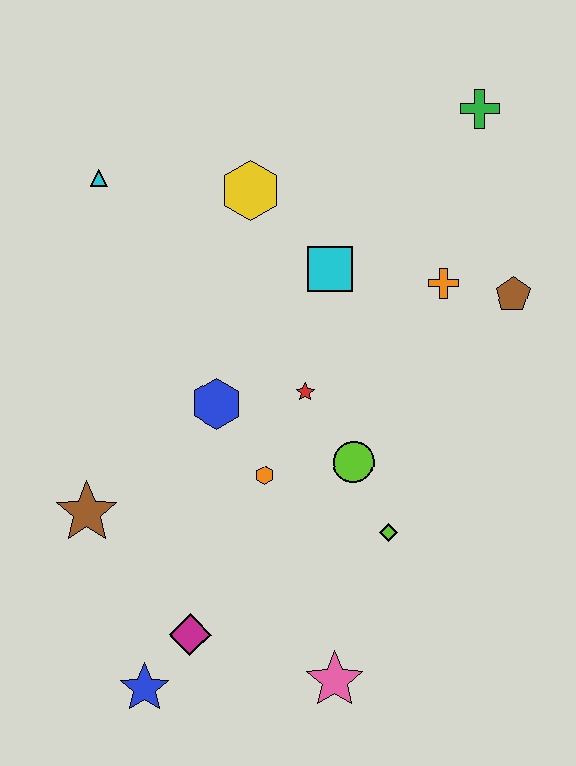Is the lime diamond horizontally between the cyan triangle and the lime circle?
No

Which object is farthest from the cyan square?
The blue star is farthest from the cyan square.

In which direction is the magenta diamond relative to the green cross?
The magenta diamond is below the green cross.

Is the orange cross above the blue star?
Yes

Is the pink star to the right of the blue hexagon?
Yes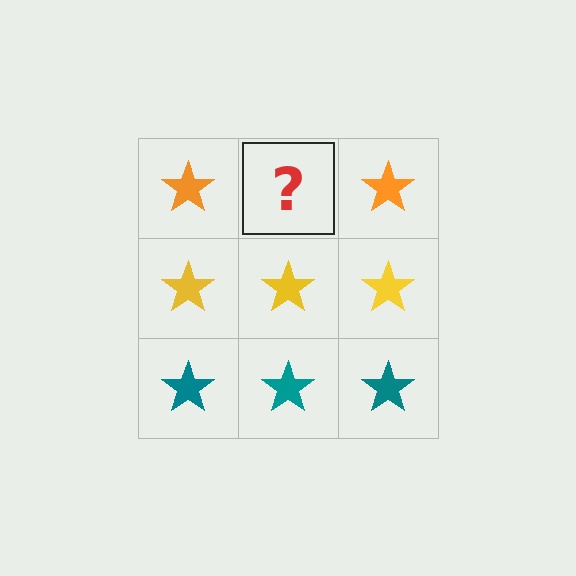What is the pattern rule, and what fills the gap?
The rule is that each row has a consistent color. The gap should be filled with an orange star.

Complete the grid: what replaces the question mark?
The question mark should be replaced with an orange star.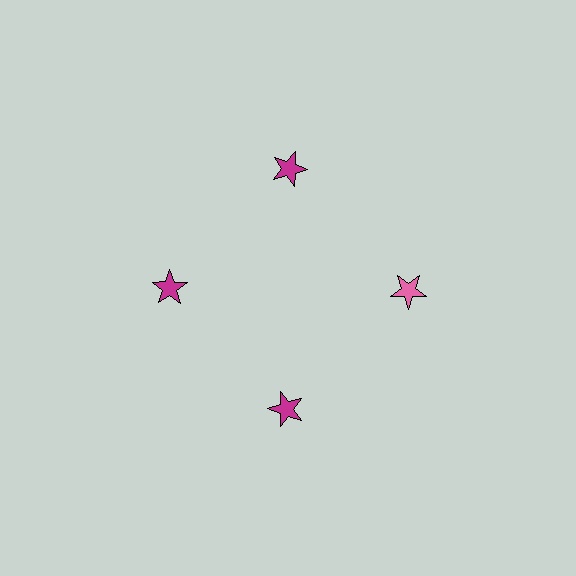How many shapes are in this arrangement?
There are 4 shapes arranged in a ring pattern.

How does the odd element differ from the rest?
It has a different color: pink instead of magenta.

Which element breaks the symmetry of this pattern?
The pink star at roughly the 3 o'clock position breaks the symmetry. All other shapes are magenta stars.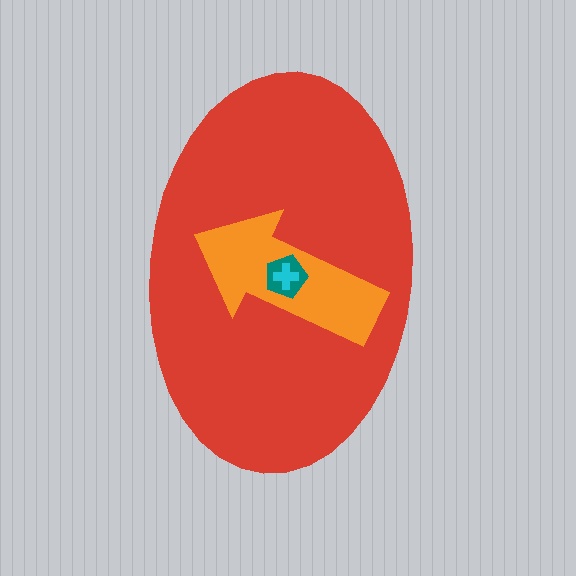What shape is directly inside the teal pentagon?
The cyan cross.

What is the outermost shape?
The red ellipse.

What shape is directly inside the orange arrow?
The teal pentagon.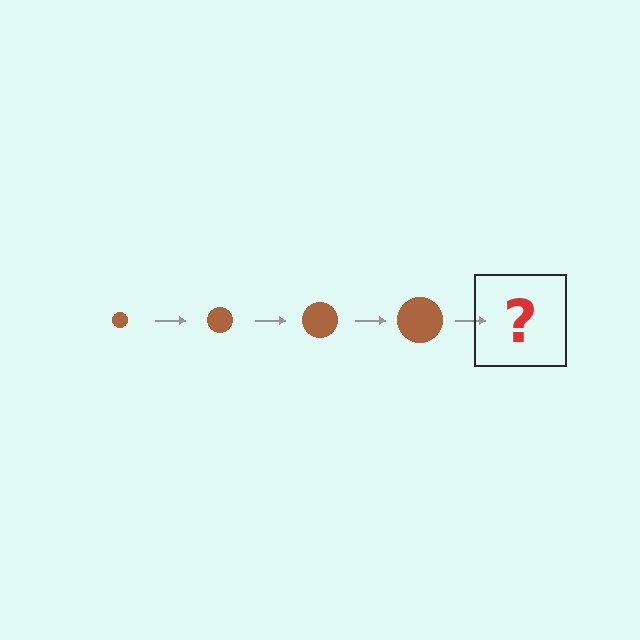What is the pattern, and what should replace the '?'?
The pattern is that the circle gets progressively larger each step. The '?' should be a brown circle, larger than the previous one.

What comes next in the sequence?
The next element should be a brown circle, larger than the previous one.